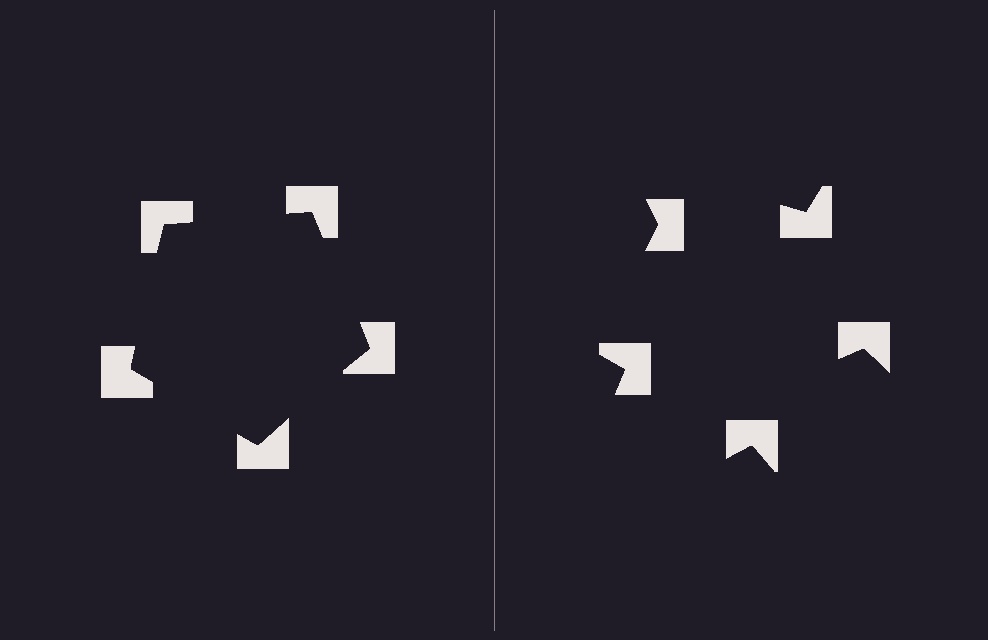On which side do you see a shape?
An illusory pentagon appears on the left side. On the right side the wedge cuts are rotated, so no coherent shape forms.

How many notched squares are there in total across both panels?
10 — 5 on each side.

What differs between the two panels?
The notched squares are positioned identically on both sides; only the wedge orientations differ. On the left they align to a pentagon; on the right they are misaligned.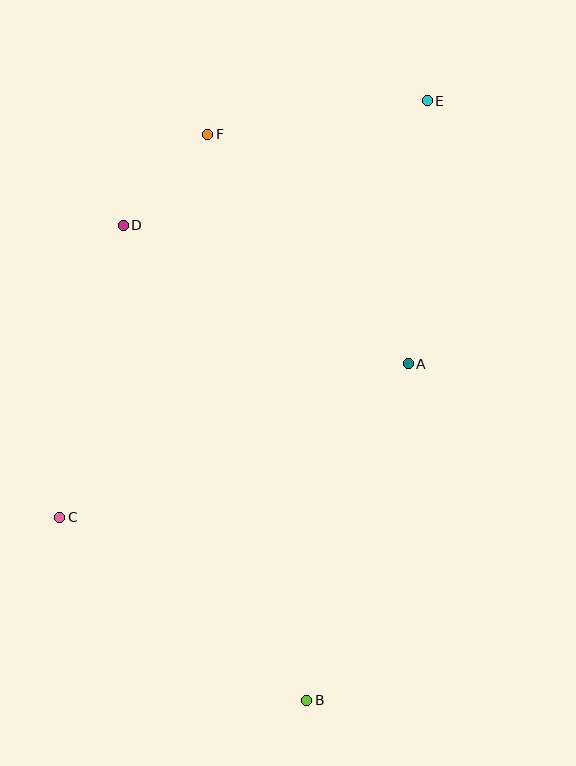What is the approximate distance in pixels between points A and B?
The distance between A and B is approximately 351 pixels.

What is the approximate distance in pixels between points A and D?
The distance between A and D is approximately 317 pixels.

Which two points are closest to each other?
Points D and F are closest to each other.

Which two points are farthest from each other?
Points B and E are farthest from each other.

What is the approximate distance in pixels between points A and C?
The distance between A and C is approximately 381 pixels.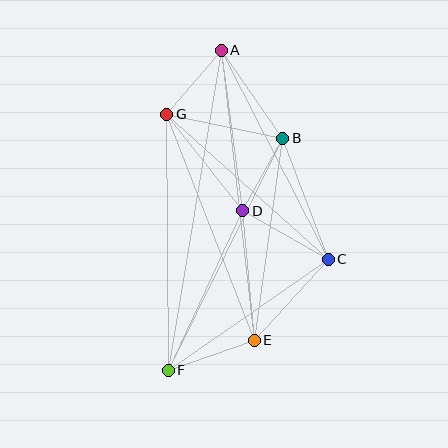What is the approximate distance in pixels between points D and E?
The distance between D and E is approximately 130 pixels.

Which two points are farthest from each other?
Points A and F are farthest from each other.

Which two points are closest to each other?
Points B and D are closest to each other.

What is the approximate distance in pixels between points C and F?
The distance between C and F is approximately 195 pixels.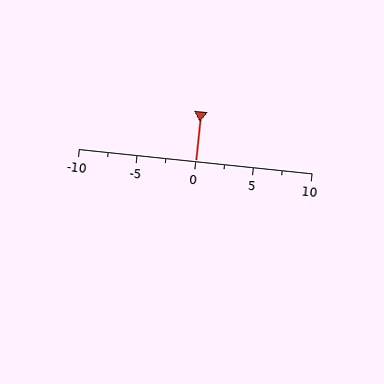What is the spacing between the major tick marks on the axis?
The major ticks are spaced 5 apart.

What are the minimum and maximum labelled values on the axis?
The axis runs from -10 to 10.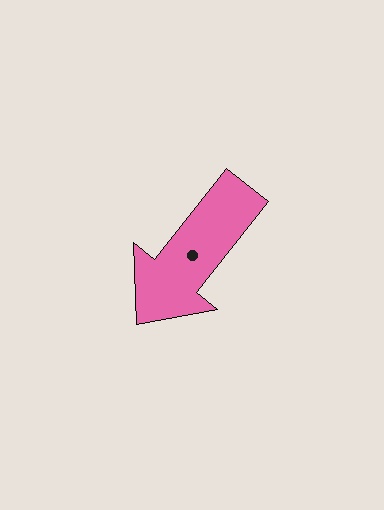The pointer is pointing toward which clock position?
Roughly 7 o'clock.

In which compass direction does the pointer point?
Southwest.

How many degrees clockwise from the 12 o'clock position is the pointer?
Approximately 219 degrees.